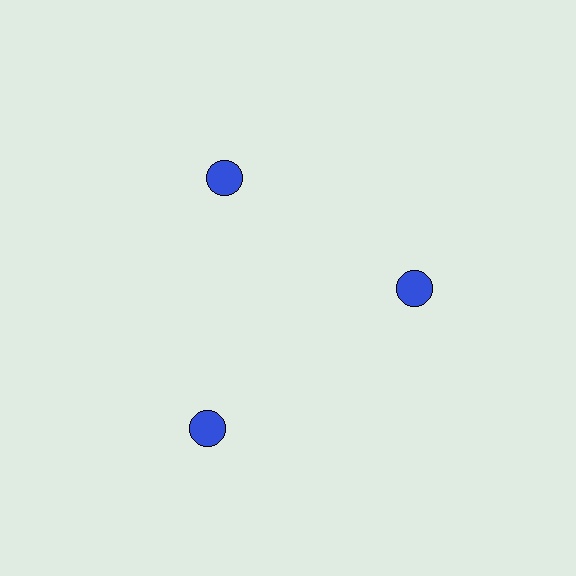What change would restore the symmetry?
The symmetry would be restored by moving it inward, back onto the ring so that all 3 circles sit at equal angles and equal distance from the center.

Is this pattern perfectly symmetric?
No. The 3 blue circles are arranged in a ring, but one element near the 7 o'clock position is pushed outward from the center, breaking the 3-fold rotational symmetry.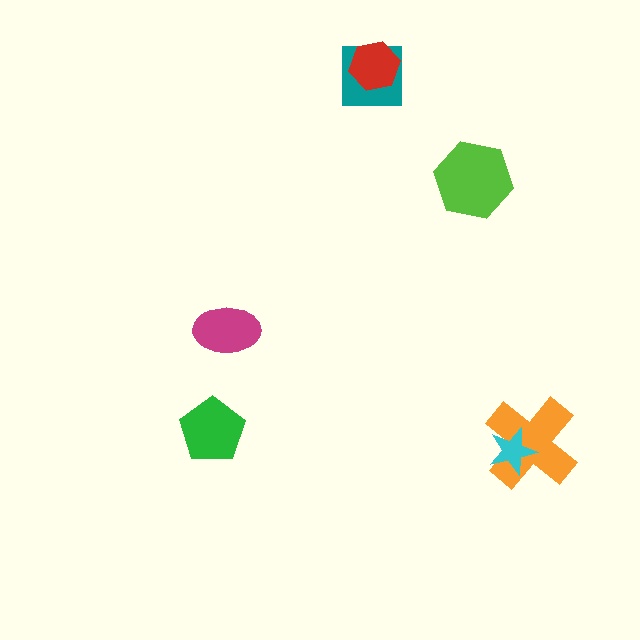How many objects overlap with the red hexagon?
1 object overlaps with the red hexagon.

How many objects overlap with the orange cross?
1 object overlaps with the orange cross.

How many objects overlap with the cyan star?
1 object overlaps with the cyan star.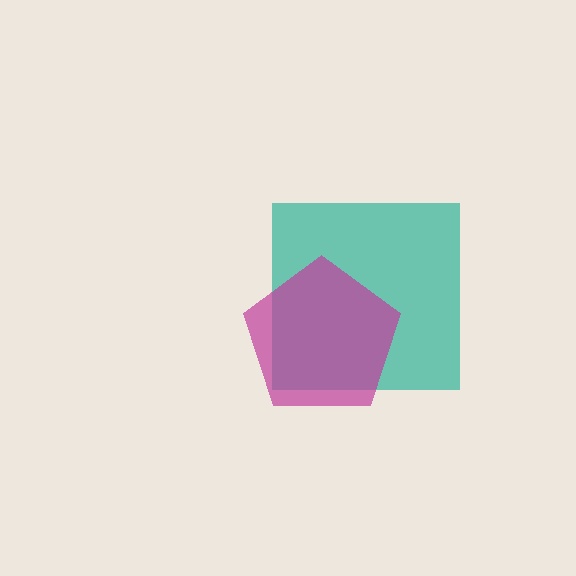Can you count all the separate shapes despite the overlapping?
Yes, there are 2 separate shapes.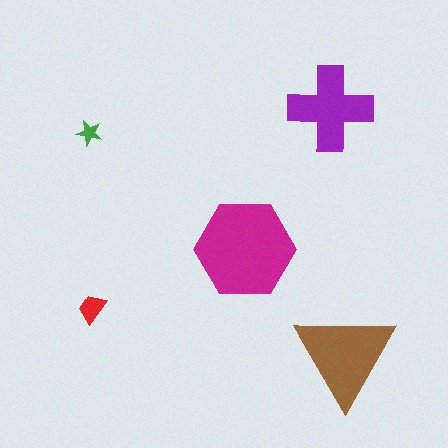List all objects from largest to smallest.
The magenta hexagon, the brown triangle, the purple cross, the red trapezoid, the green star.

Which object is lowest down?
The brown triangle is bottommost.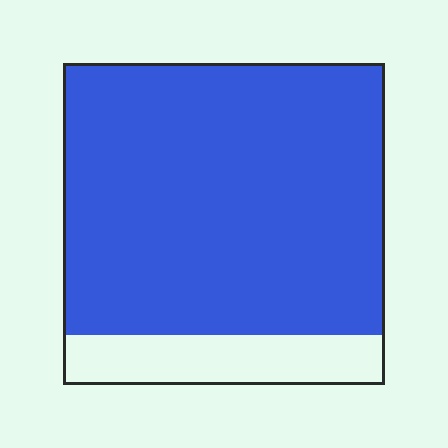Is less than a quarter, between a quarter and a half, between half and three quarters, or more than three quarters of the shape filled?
More than three quarters.